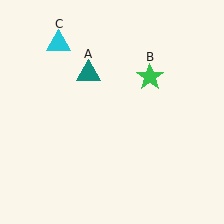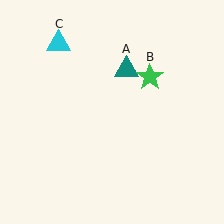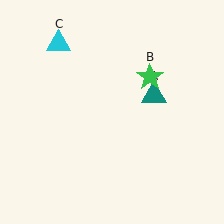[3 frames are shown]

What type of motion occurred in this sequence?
The teal triangle (object A) rotated clockwise around the center of the scene.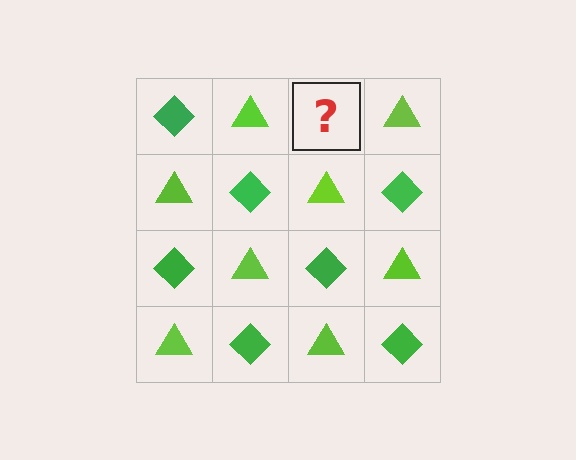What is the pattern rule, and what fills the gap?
The rule is that it alternates green diamond and lime triangle in a checkerboard pattern. The gap should be filled with a green diamond.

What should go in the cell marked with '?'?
The missing cell should contain a green diamond.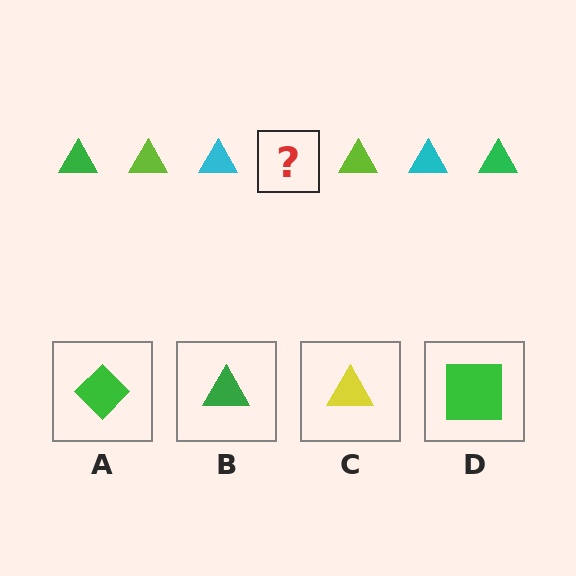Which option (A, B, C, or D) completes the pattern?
B.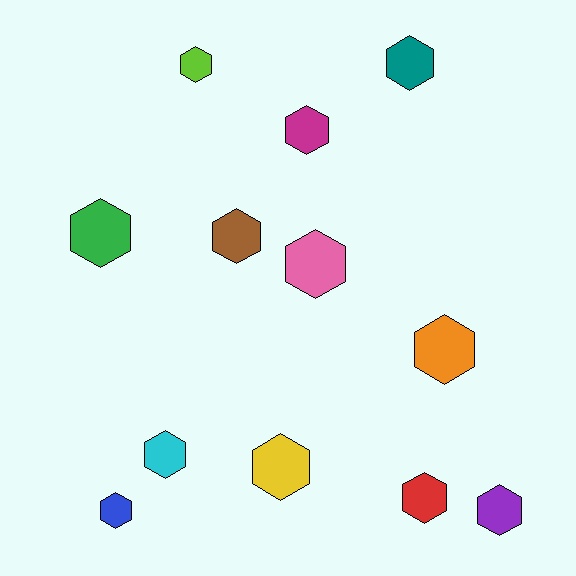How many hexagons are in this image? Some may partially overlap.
There are 12 hexagons.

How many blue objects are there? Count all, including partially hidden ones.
There is 1 blue object.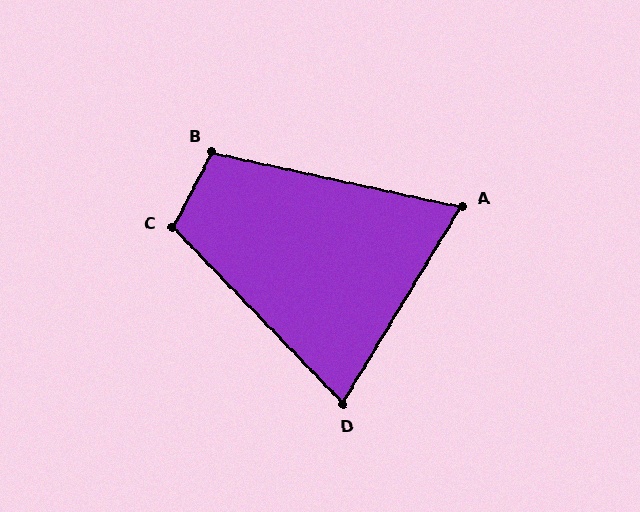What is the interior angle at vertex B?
Approximately 105 degrees (obtuse).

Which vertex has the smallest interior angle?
A, at approximately 71 degrees.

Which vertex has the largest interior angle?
C, at approximately 109 degrees.